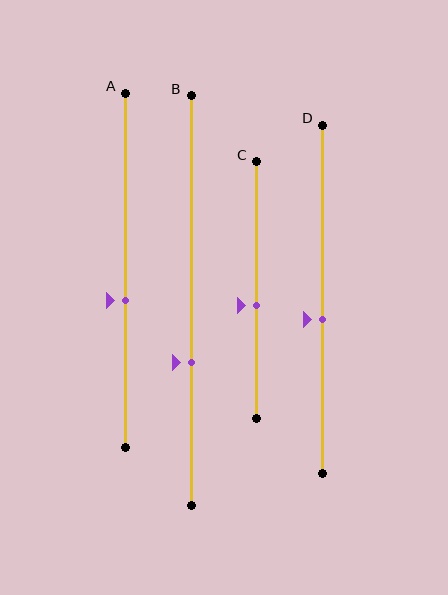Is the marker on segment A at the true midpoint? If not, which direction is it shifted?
No, the marker on segment A is shifted downward by about 8% of the segment length.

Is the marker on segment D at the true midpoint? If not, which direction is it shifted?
No, the marker on segment D is shifted downward by about 6% of the segment length.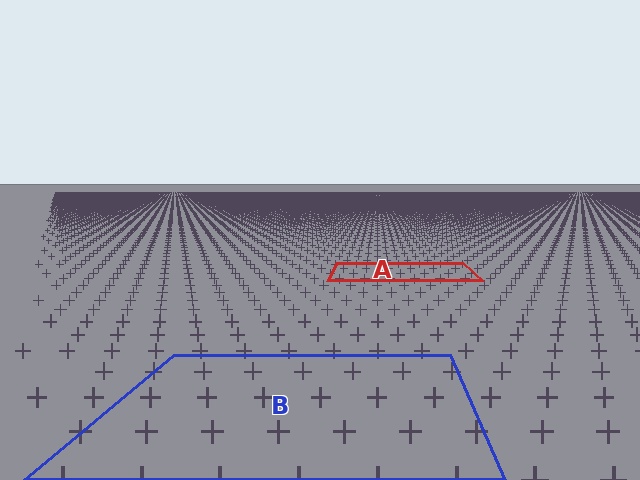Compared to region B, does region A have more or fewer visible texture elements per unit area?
Region A has more texture elements per unit area — they are packed more densely because it is farther away.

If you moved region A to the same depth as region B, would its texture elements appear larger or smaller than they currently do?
They would appear larger. At a closer depth, the same texture elements are projected at a bigger on-screen size.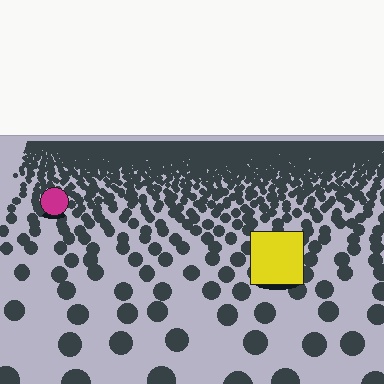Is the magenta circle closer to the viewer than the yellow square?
No. The yellow square is closer — you can tell from the texture gradient: the ground texture is coarser near it.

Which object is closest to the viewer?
The yellow square is closest. The texture marks near it are larger and more spread out.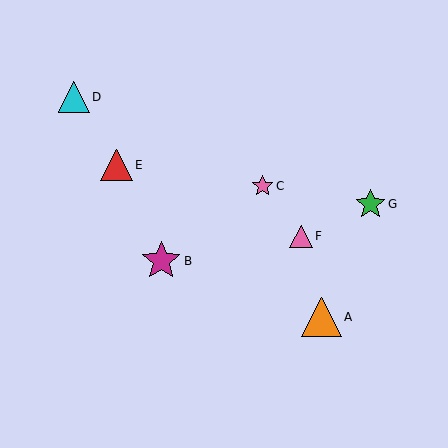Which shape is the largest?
The orange triangle (labeled A) is the largest.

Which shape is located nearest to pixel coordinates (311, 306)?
The orange triangle (labeled A) at (322, 317) is nearest to that location.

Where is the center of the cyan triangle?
The center of the cyan triangle is at (74, 97).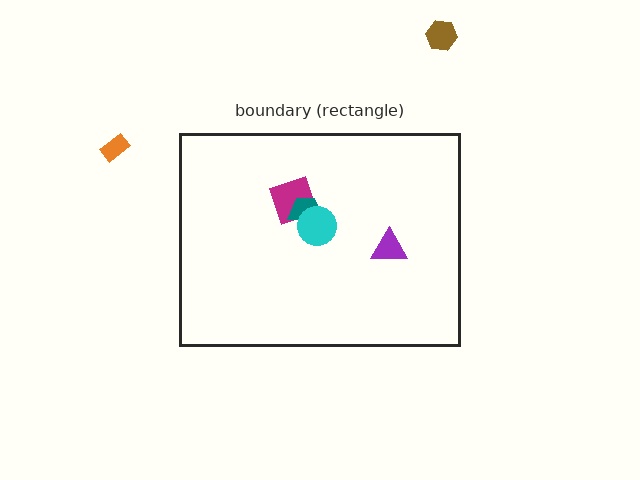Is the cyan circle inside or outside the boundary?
Inside.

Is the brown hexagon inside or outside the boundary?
Outside.